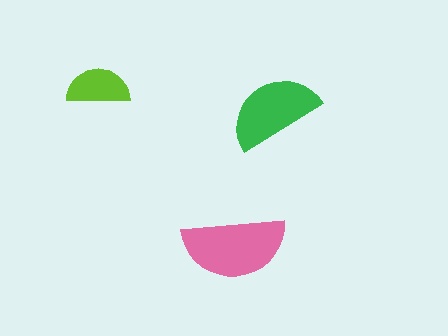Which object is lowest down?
The pink semicircle is bottommost.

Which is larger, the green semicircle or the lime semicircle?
The green one.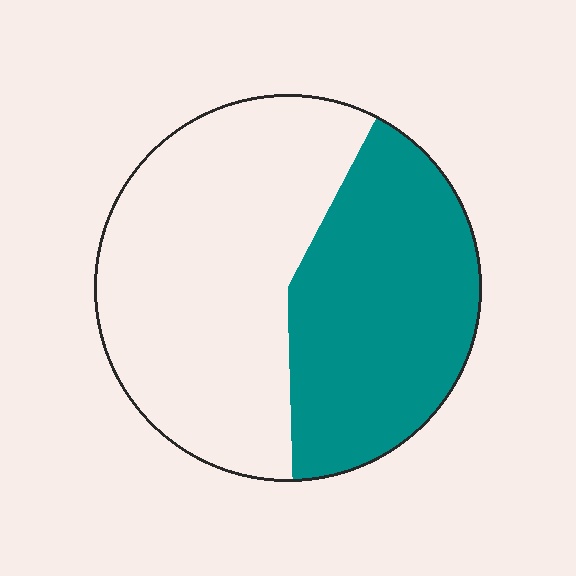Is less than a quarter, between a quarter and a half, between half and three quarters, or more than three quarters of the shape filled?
Between a quarter and a half.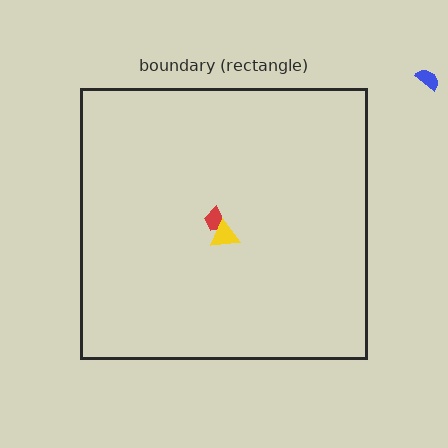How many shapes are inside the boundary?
2 inside, 1 outside.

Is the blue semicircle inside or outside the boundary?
Outside.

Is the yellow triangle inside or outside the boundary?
Inside.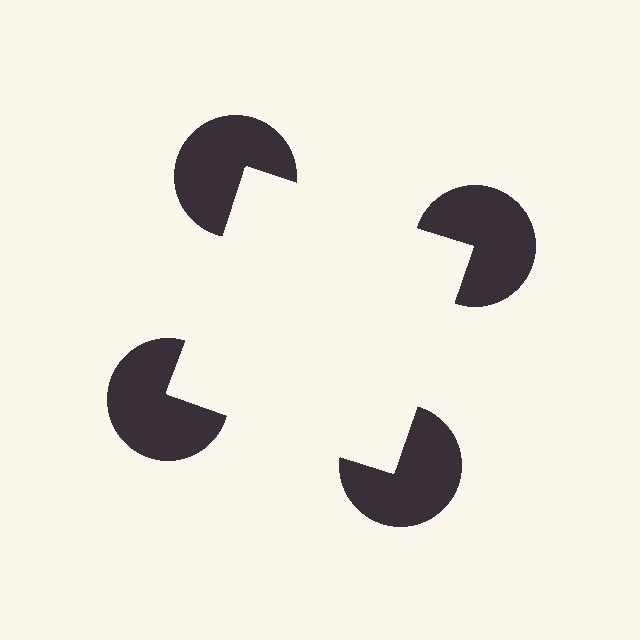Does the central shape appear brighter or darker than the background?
It typically appears slightly brighter than the background, even though no actual brightness change is drawn.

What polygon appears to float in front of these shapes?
An illusory square — its edges are inferred from the aligned wedge cuts in the pac-man discs, not physically drawn.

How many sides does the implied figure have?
4 sides.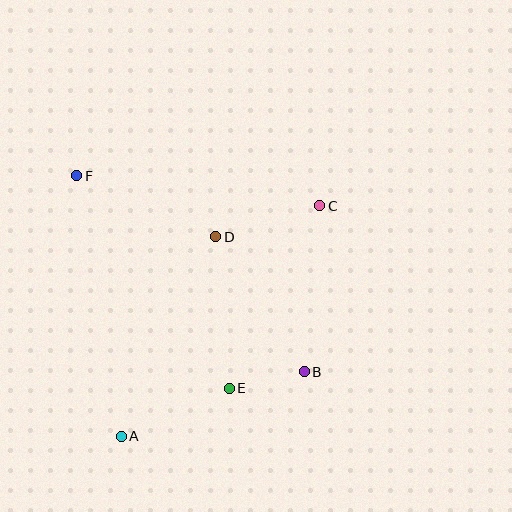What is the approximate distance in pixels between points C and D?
The distance between C and D is approximately 109 pixels.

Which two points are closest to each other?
Points B and E are closest to each other.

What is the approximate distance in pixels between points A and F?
The distance between A and F is approximately 264 pixels.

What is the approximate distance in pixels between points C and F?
The distance between C and F is approximately 245 pixels.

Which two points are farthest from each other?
Points A and C are farthest from each other.